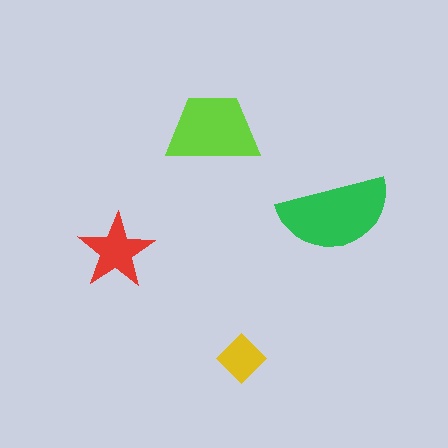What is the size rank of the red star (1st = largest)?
3rd.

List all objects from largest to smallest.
The green semicircle, the lime trapezoid, the red star, the yellow diamond.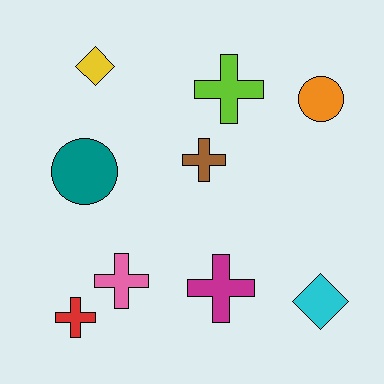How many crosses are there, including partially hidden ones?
There are 5 crosses.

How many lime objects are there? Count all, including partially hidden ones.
There is 1 lime object.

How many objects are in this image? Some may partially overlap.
There are 9 objects.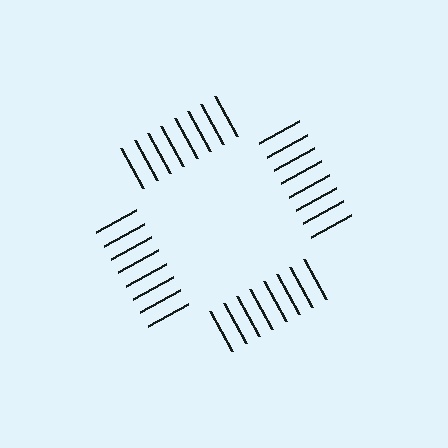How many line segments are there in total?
32 — 8 along each of the 4 edges.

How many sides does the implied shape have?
4 sides — the line-ends trace a square.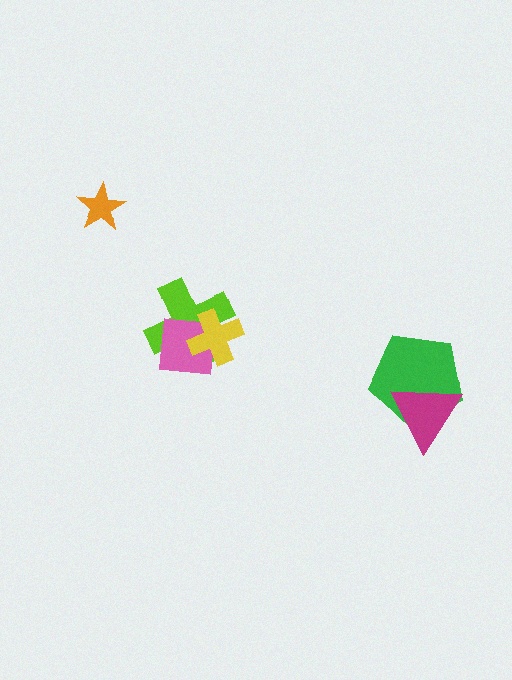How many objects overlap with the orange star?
0 objects overlap with the orange star.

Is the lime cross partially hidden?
Yes, it is partially covered by another shape.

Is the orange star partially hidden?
No, no other shape covers it.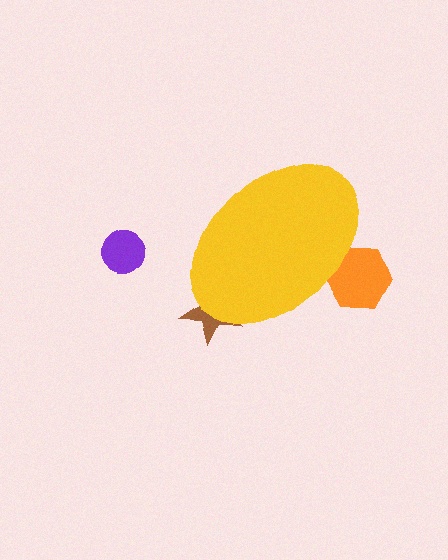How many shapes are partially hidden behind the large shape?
2 shapes are partially hidden.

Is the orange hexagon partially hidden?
Yes, the orange hexagon is partially hidden behind the yellow ellipse.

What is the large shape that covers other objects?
A yellow ellipse.